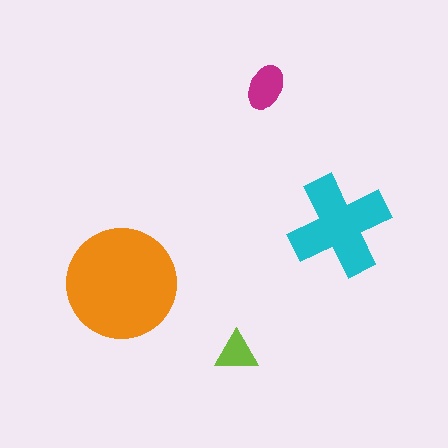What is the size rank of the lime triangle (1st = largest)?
4th.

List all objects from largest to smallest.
The orange circle, the cyan cross, the magenta ellipse, the lime triangle.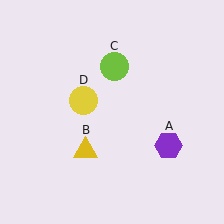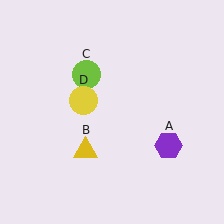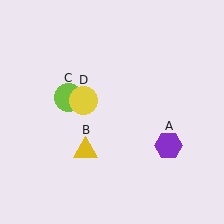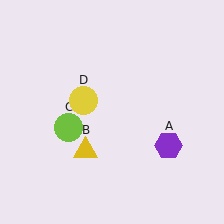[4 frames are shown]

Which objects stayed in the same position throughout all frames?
Purple hexagon (object A) and yellow triangle (object B) and yellow circle (object D) remained stationary.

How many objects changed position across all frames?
1 object changed position: lime circle (object C).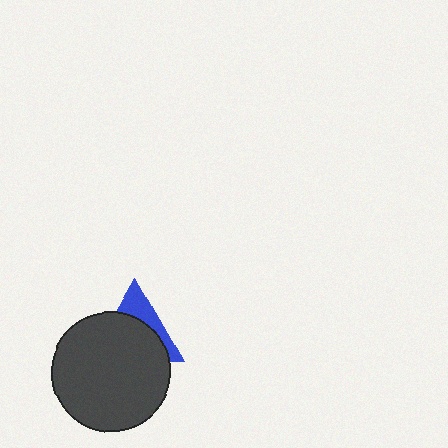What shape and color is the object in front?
The object in front is a dark gray circle.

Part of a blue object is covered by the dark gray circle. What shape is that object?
It is a triangle.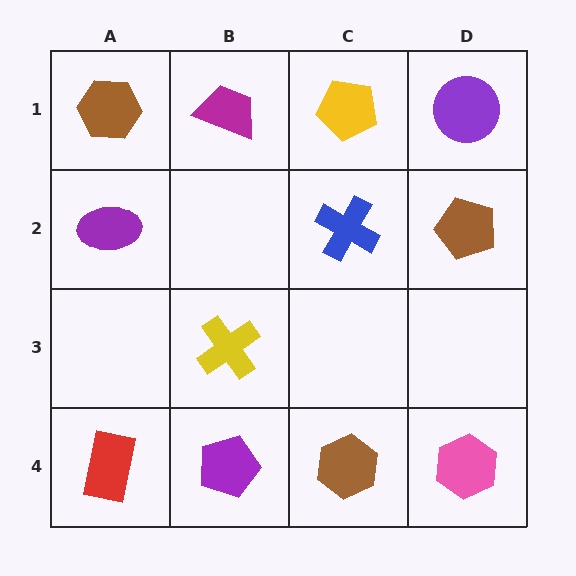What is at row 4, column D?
A pink hexagon.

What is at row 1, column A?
A brown hexagon.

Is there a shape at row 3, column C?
No, that cell is empty.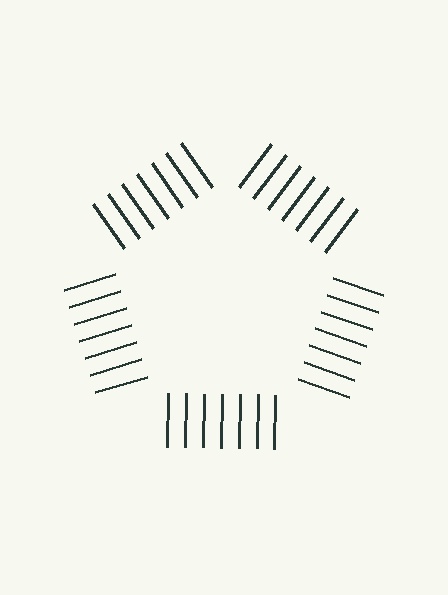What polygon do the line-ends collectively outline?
An illusory pentagon — the line segments terminate on its edges but no continuous stroke is drawn.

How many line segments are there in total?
35 — 7 along each of the 5 edges.